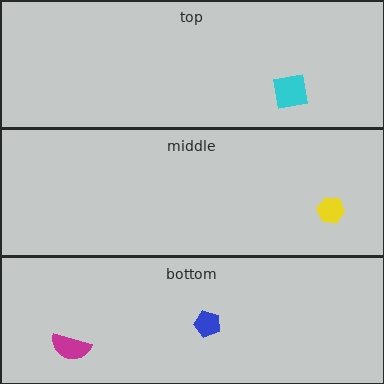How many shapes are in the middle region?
1.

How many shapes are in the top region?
1.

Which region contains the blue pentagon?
The bottom region.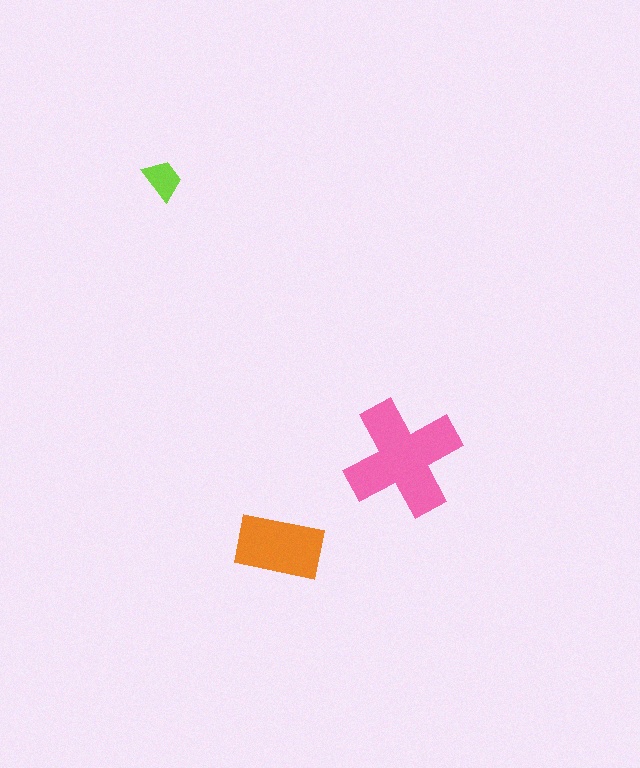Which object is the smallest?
The lime trapezoid.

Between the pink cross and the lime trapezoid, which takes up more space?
The pink cross.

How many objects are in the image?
There are 3 objects in the image.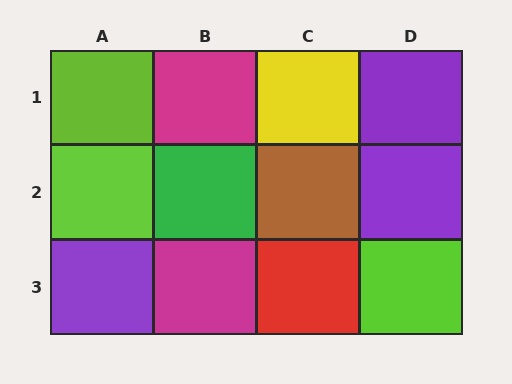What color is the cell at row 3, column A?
Purple.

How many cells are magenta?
2 cells are magenta.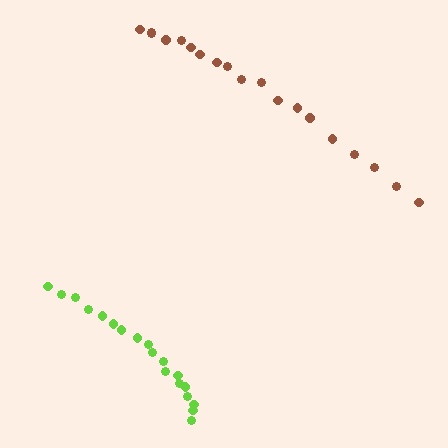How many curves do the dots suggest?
There are 2 distinct paths.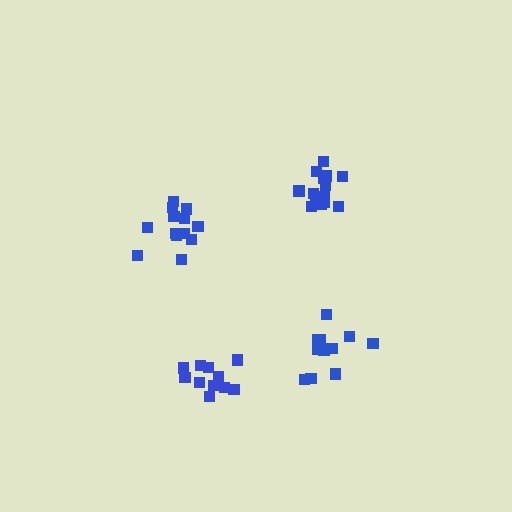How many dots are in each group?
Group 1: 16 dots, Group 2: 13 dots, Group 3: 11 dots, Group 4: 12 dots (52 total).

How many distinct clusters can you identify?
There are 4 distinct clusters.